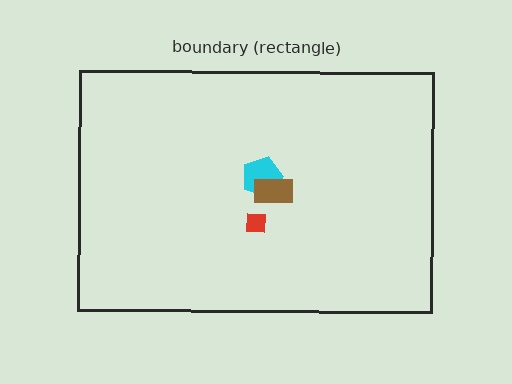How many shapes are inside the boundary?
3 inside, 0 outside.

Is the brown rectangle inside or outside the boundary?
Inside.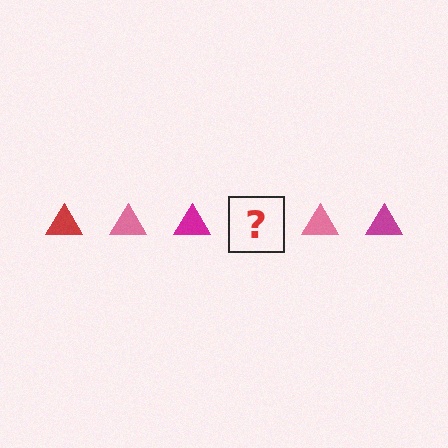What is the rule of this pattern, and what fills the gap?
The rule is that the pattern cycles through red, pink, magenta triangles. The gap should be filled with a red triangle.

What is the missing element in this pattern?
The missing element is a red triangle.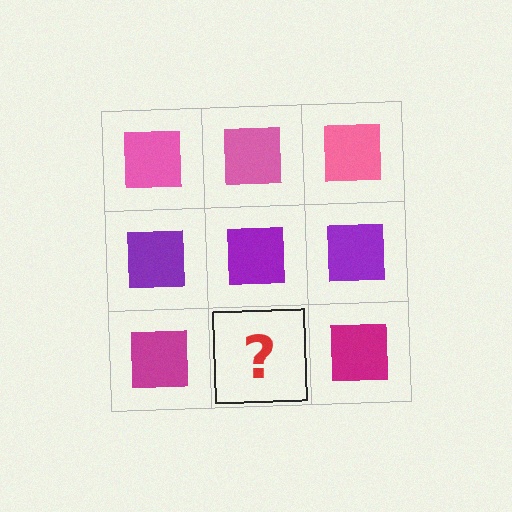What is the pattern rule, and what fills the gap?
The rule is that each row has a consistent color. The gap should be filled with a magenta square.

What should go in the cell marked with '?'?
The missing cell should contain a magenta square.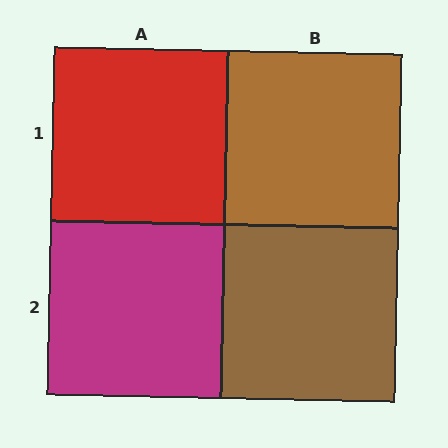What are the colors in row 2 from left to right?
Magenta, brown.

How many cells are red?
1 cell is red.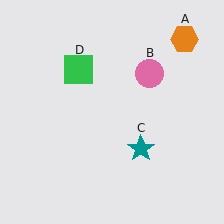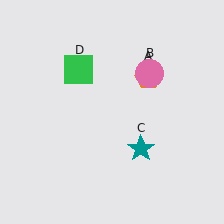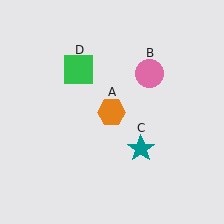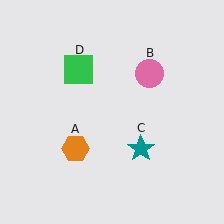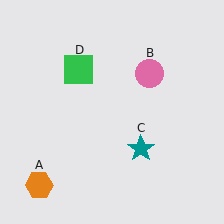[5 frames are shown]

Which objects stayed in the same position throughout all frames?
Pink circle (object B) and teal star (object C) and green square (object D) remained stationary.